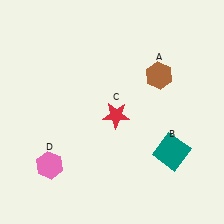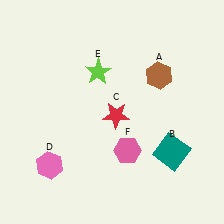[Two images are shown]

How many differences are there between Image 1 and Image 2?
There are 2 differences between the two images.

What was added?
A lime star (E), a pink hexagon (F) were added in Image 2.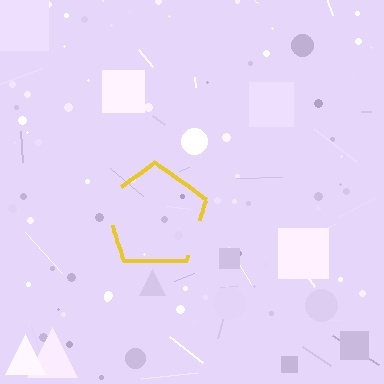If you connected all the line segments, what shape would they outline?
They would outline a pentagon.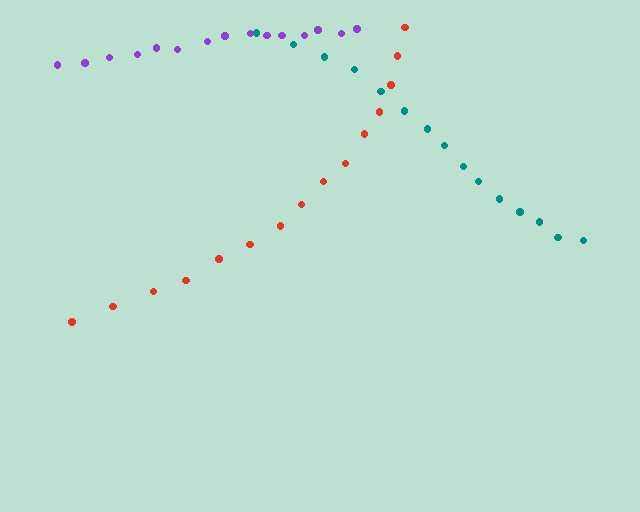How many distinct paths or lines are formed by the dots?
There are 3 distinct paths.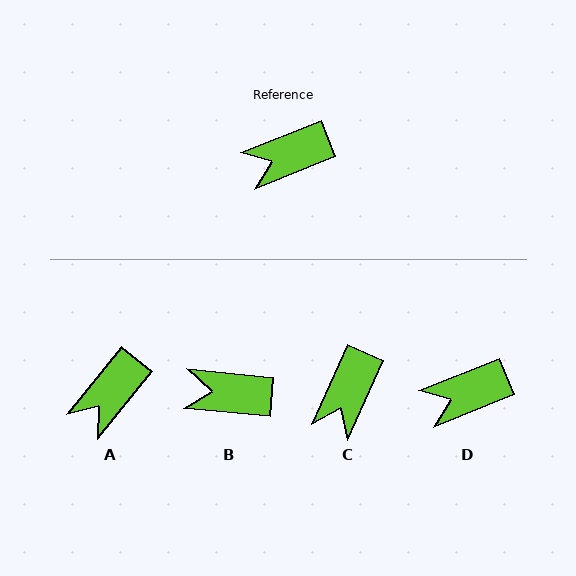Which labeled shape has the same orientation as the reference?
D.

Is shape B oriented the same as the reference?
No, it is off by about 27 degrees.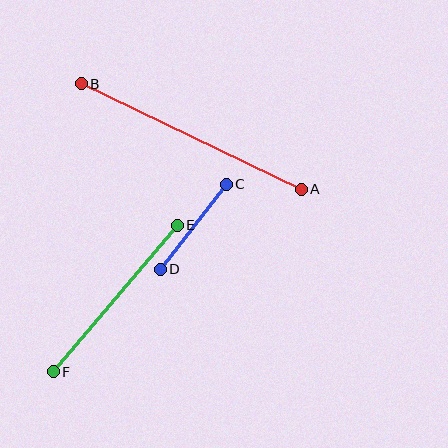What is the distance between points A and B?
The distance is approximately 244 pixels.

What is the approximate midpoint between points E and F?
The midpoint is at approximately (115, 298) pixels.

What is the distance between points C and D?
The distance is approximately 108 pixels.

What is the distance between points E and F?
The distance is approximately 192 pixels.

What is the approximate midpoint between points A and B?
The midpoint is at approximately (191, 136) pixels.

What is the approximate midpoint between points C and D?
The midpoint is at approximately (193, 227) pixels.